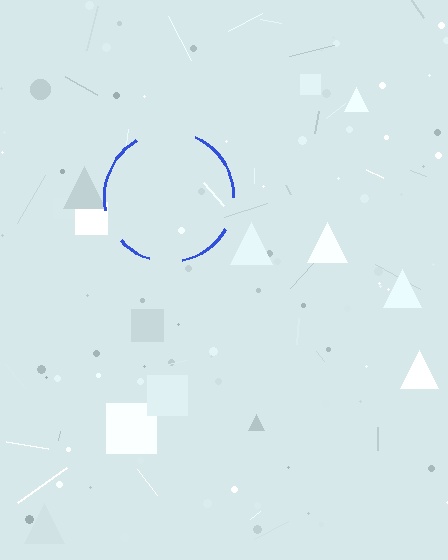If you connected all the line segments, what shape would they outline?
They would outline a circle.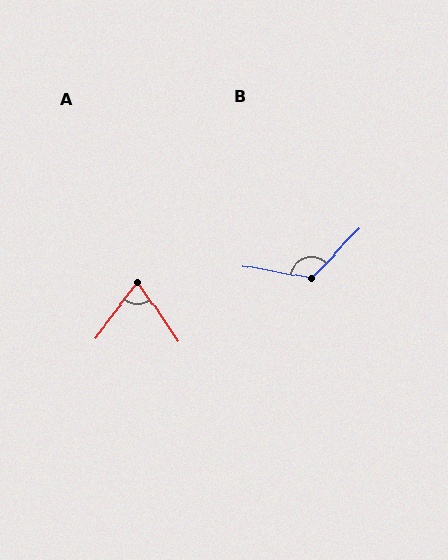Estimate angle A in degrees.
Approximately 71 degrees.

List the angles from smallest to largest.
A (71°), B (124°).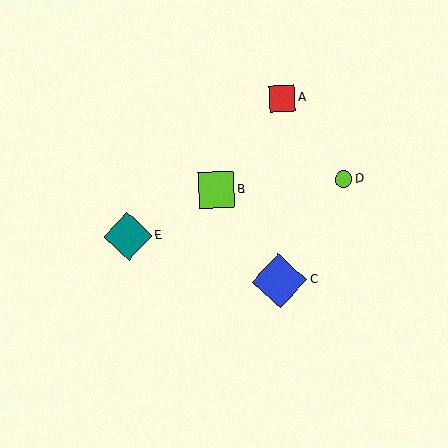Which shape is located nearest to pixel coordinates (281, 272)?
The blue diamond (labeled C) at (279, 281) is nearest to that location.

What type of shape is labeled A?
Shape A is a red square.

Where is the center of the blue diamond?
The center of the blue diamond is at (279, 281).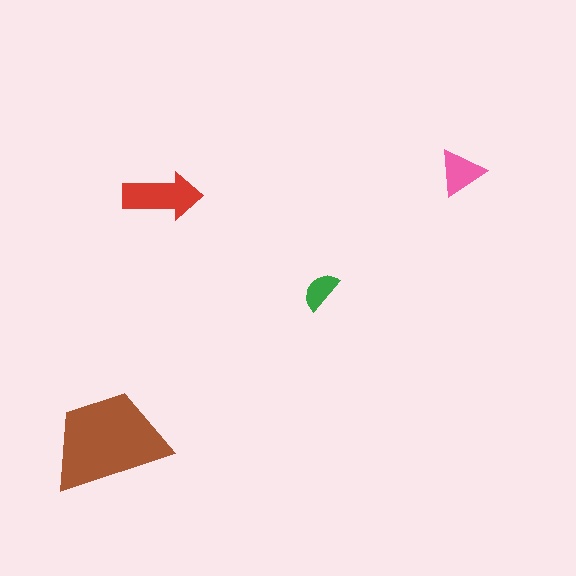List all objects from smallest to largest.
The green semicircle, the pink triangle, the red arrow, the brown trapezoid.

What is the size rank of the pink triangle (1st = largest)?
3rd.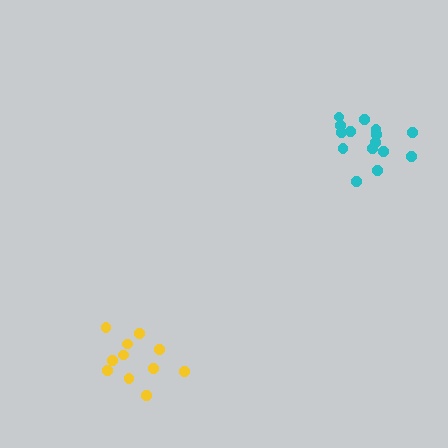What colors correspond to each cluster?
The clusters are colored: yellow, cyan.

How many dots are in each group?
Group 1: 11 dots, Group 2: 15 dots (26 total).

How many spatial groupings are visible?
There are 2 spatial groupings.